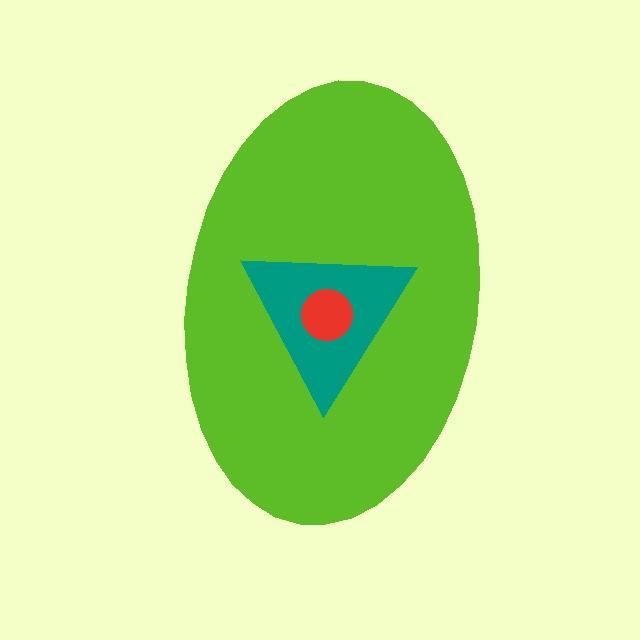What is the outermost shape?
The lime ellipse.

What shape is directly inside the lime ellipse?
The teal triangle.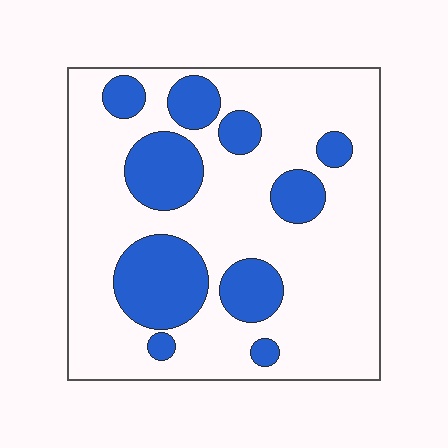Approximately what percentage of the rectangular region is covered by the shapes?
Approximately 25%.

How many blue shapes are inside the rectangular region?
10.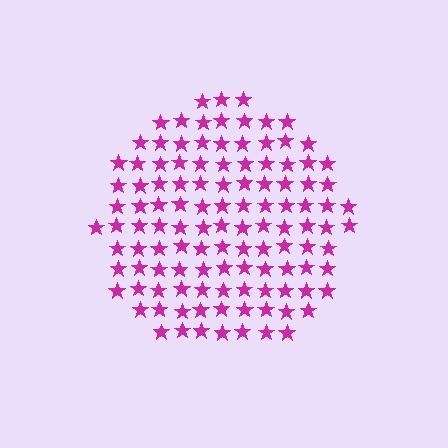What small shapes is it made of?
It is made of small stars.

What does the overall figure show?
The overall figure shows a circle.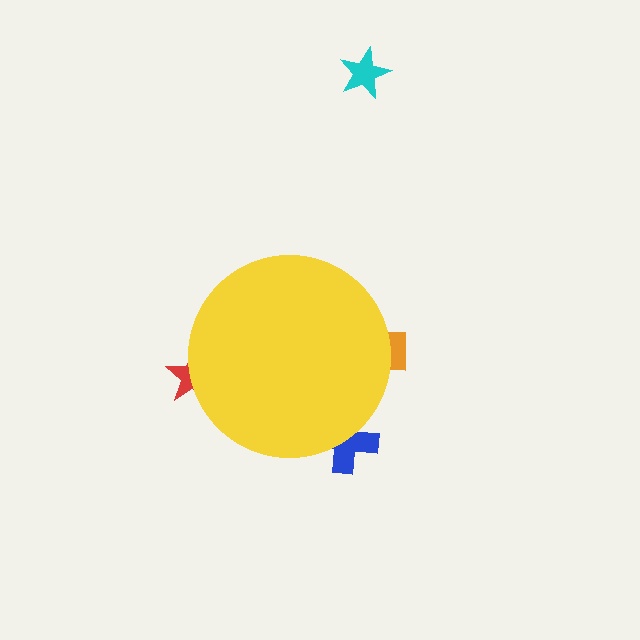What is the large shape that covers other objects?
A yellow circle.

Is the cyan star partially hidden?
No, the cyan star is fully visible.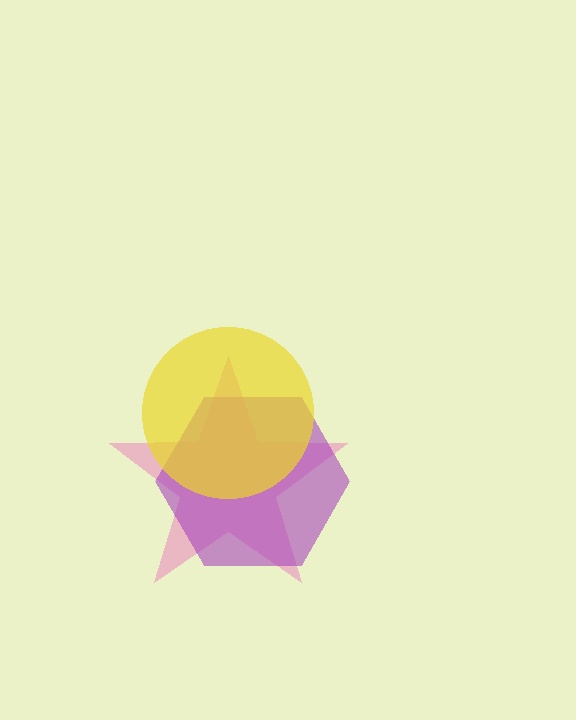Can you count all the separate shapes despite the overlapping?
Yes, there are 3 separate shapes.